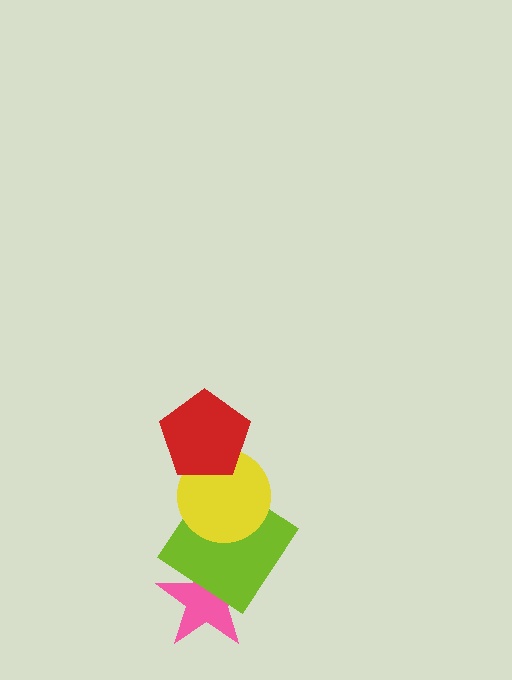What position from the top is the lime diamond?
The lime diamond is 3rd from the top.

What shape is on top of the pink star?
The lime diamond is on top of the pink star.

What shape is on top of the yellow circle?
The red pentagon is on top of the yellow circle.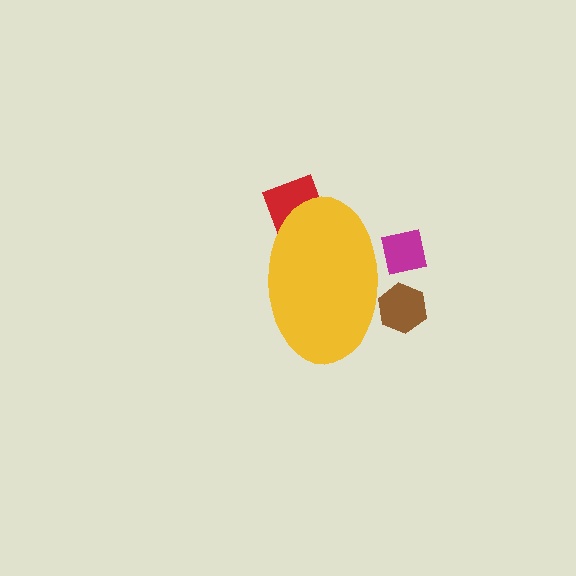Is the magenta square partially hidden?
Yes, the magenta square is partially hidden behind the yellow ellipse.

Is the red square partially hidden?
Yes, the red square is partially hidden behind the yellow ellipse.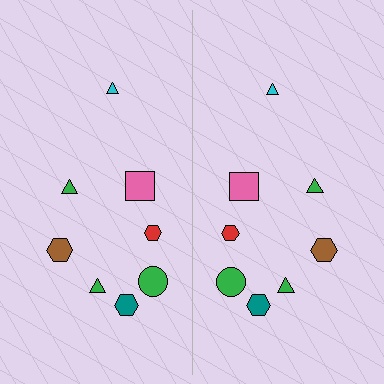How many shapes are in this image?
There are 16 shapes in this image.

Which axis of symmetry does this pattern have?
The pattern has a vertical axis of symmetry running through the center of the image.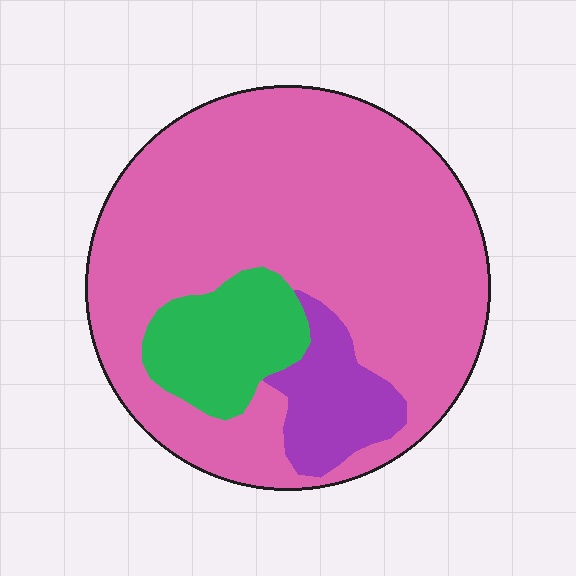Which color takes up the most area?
Pink, at roughly 75%.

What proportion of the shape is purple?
Purple takes up about one tenth (1/10) of the shape.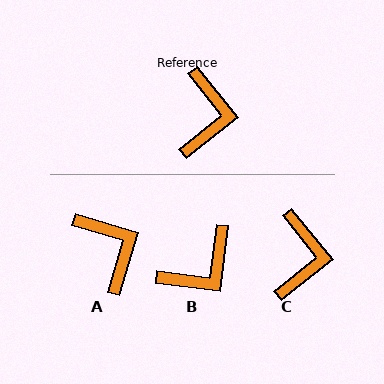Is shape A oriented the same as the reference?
No, it is off by about 35 degrees.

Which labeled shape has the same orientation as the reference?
C.